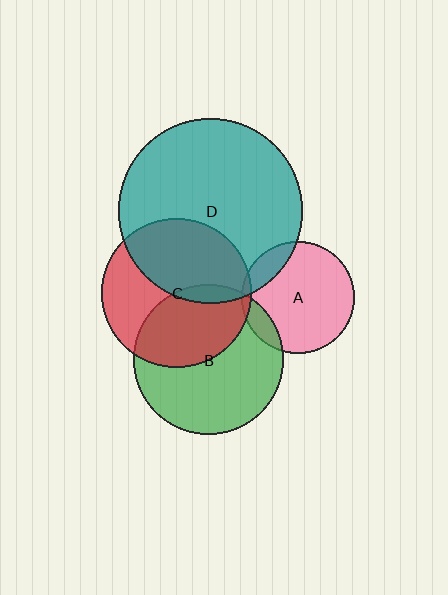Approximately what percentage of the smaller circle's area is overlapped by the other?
Approximately 40%.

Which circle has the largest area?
Circle D (teal).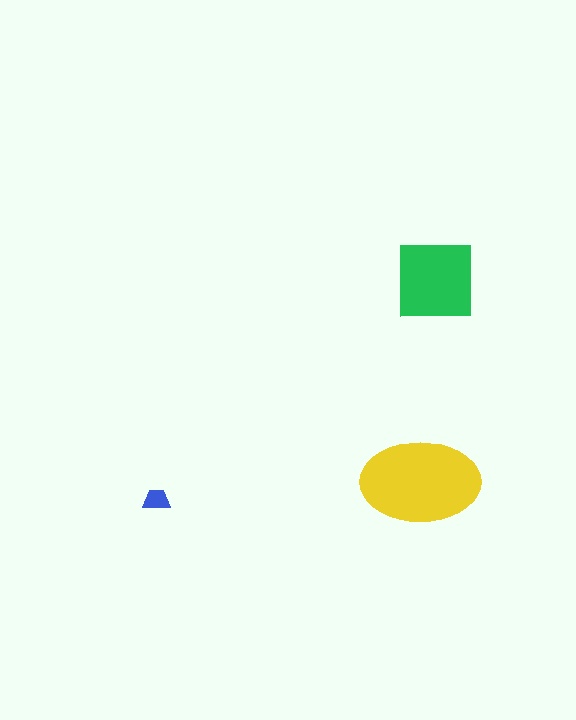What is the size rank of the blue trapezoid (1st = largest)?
3rd.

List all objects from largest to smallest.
The yellow ellipse, the green square, the blue trapezoid.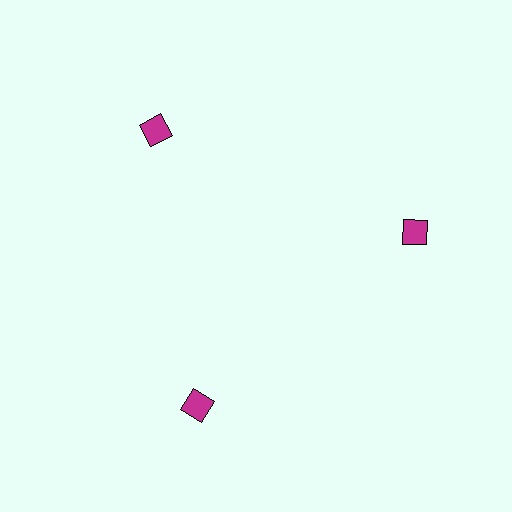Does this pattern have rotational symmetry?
Yes, this pattern has 3-fold rotational symmetry. It looks the same after rotating 120 degrees around the center.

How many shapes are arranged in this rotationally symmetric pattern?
There are 3 shapes, arranged in 3 groups of 1.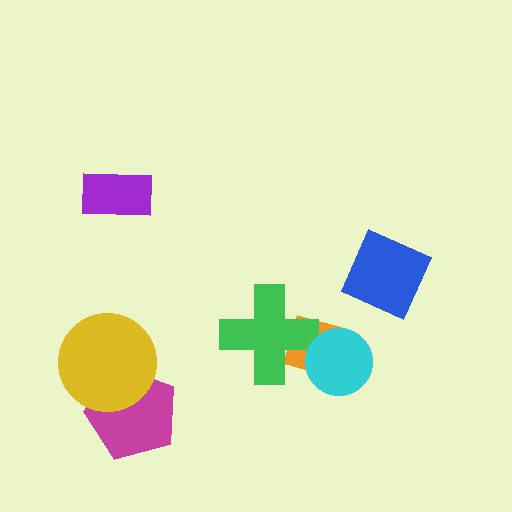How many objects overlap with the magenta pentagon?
1 object overlaps with the magenta pentagon.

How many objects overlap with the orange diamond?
2 objects overlap with the orange diamond.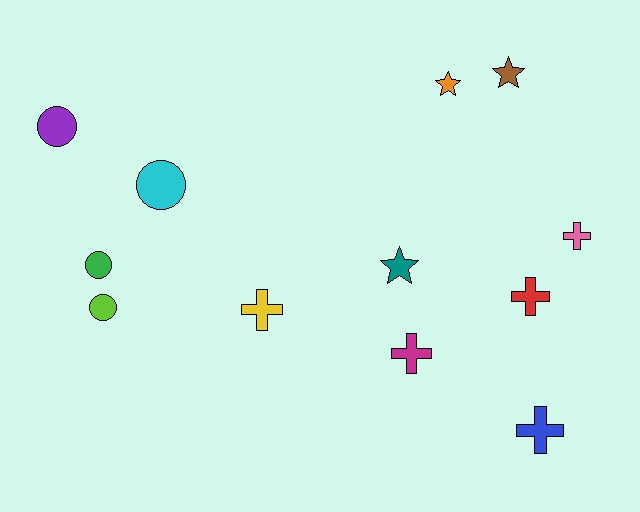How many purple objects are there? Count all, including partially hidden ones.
There is 1 purple object.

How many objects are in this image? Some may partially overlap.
There are 12 objects.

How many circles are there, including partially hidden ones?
There are 4 circles.